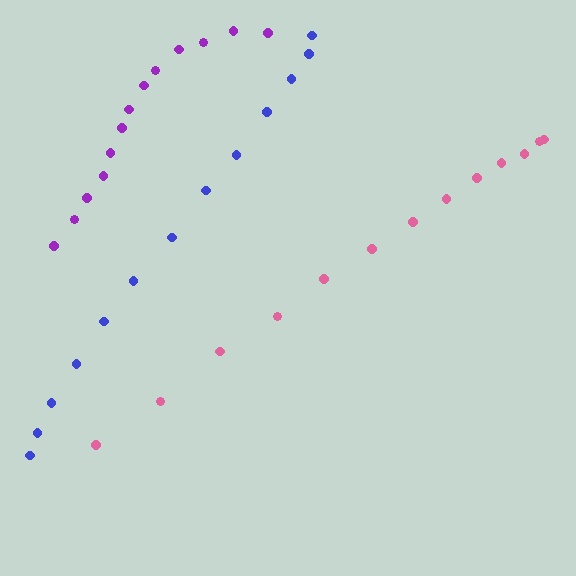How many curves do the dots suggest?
There are 3 distinct paths.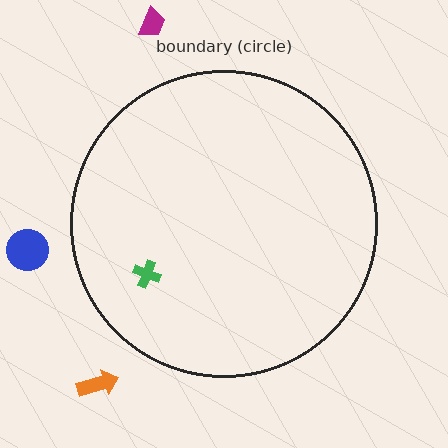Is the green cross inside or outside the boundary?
Inside.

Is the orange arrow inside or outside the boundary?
Outside.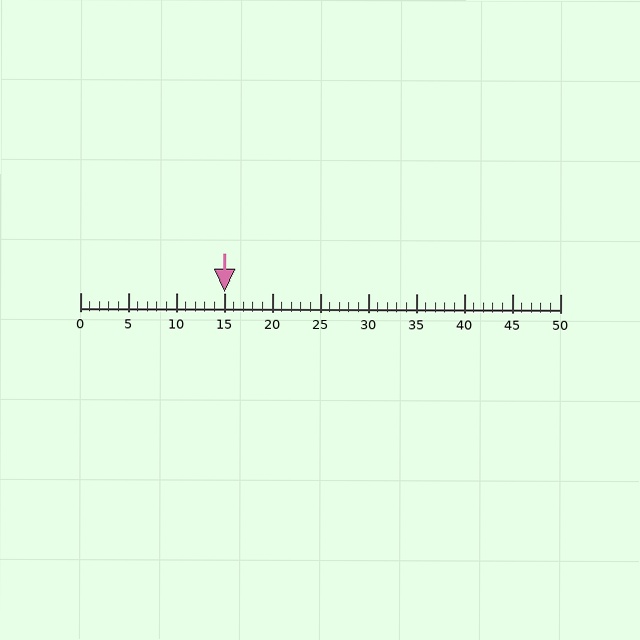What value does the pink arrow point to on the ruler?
The pink arrow points to approximately 15.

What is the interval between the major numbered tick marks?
The major tick marks are spaced 5 units apart.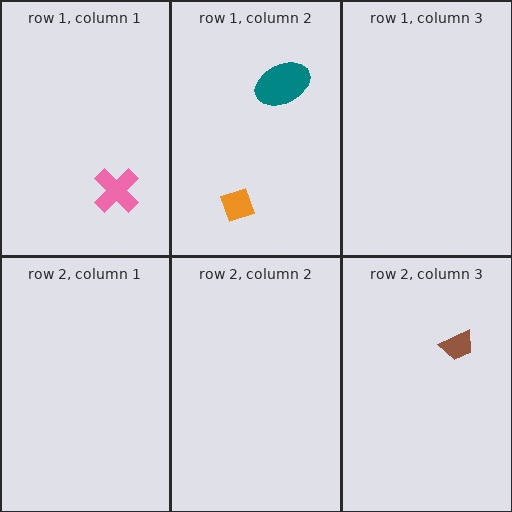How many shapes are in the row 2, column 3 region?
1.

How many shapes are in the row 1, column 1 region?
1.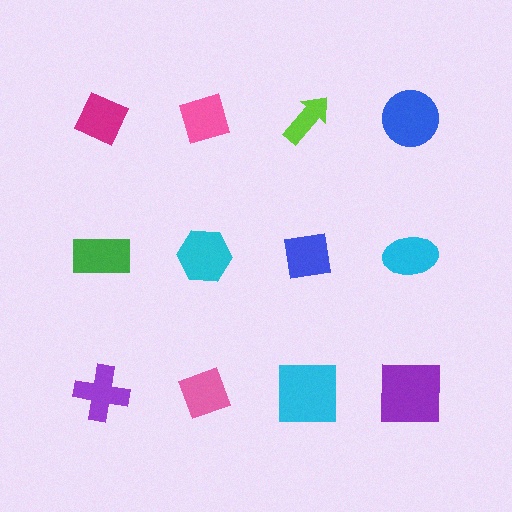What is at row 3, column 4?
A purple square.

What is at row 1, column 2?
A pink diamond.